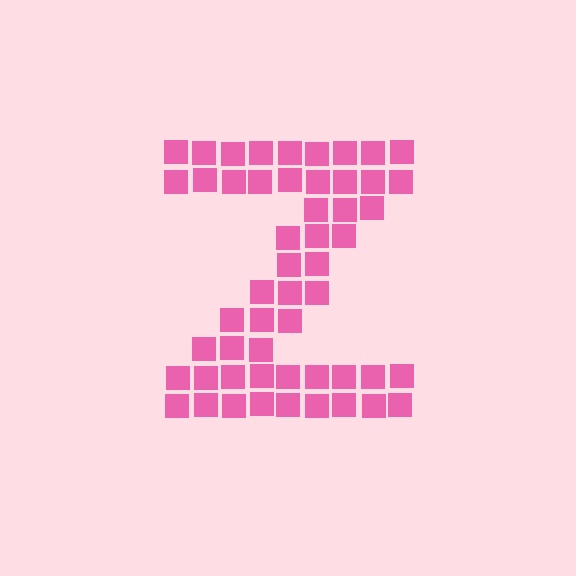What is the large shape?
The large shape is the letter Z.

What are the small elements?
The small elements are squares.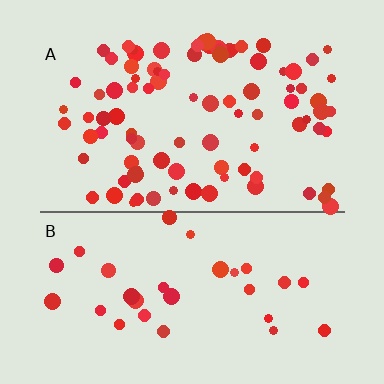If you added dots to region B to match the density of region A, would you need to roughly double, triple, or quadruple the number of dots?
Approximately triple.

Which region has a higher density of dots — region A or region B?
A (the top).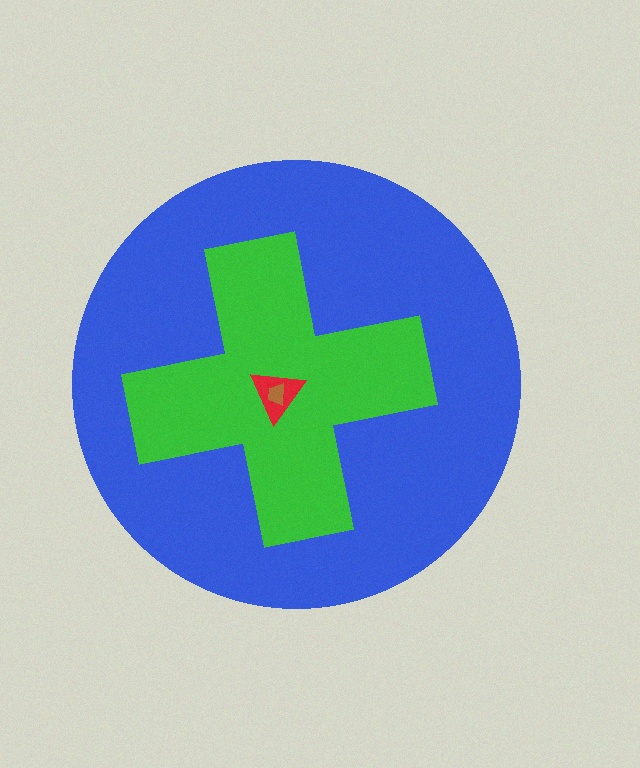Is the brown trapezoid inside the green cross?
Yes.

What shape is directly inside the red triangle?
The brown trapezoid.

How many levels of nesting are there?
4.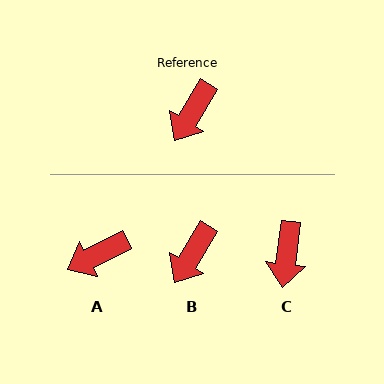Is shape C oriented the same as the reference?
No, it is off by about 24 degrees.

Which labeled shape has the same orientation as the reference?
B.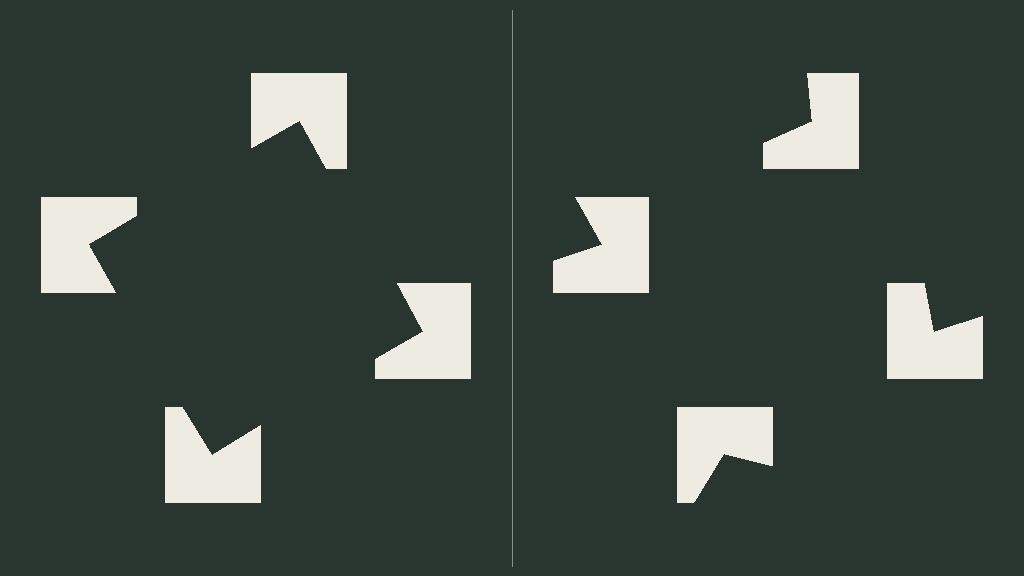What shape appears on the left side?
An illusory square.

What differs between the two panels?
The notched squares are positioned identically on both sides; only the wedge orientations differ. On the left they align to a square; on the right they are misaligned.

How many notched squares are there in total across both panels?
8 — 4 on each side.